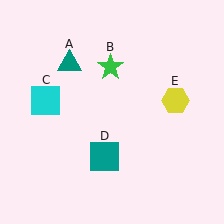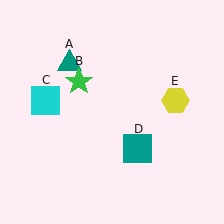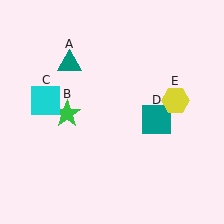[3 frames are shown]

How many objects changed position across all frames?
2 objects changed position: green star (object B), teal square (object D).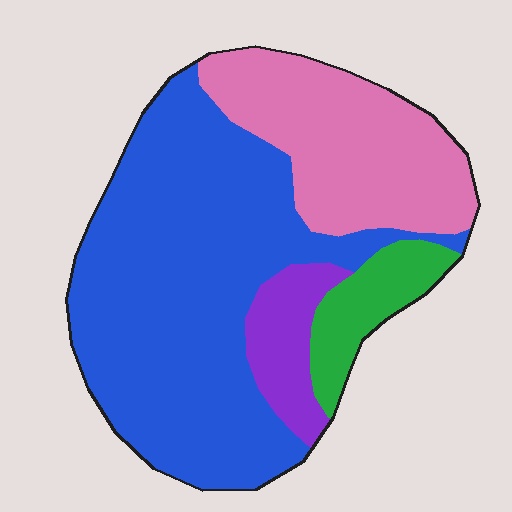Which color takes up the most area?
Blue, at roughly 55%.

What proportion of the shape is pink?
Pink takes up about one quarter (1/4) of the shape.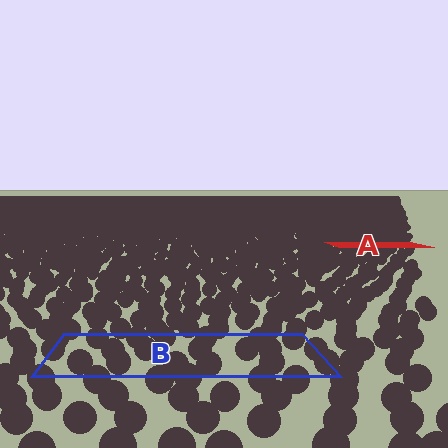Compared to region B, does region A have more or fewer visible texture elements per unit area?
Region A has more texture elements per unit area — they are packed more densely because it is farther away.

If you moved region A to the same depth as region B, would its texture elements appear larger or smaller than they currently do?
They would appear larger. At a closer depth, the same texture elements are projected at a bigger on-screen size.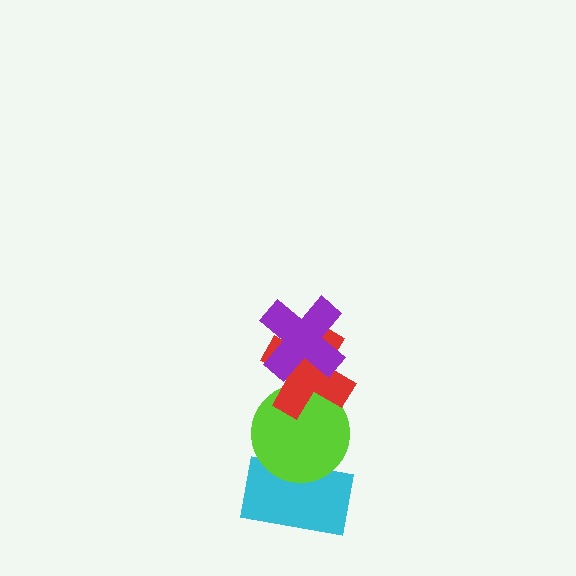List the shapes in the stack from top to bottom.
From top to bottom: the purple cross, the red cross, the lime circle, the cyan rectangle.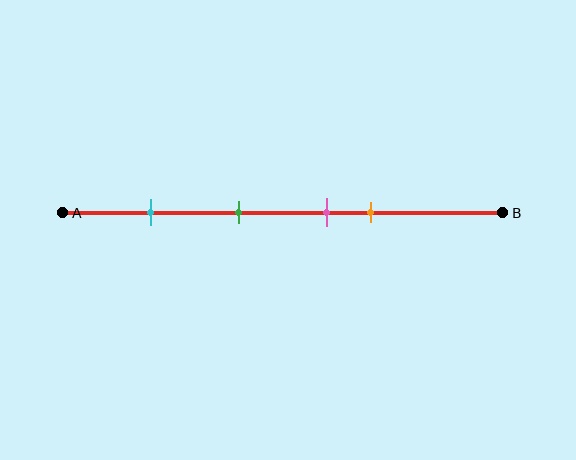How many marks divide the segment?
There are 4 marks dividing the segment.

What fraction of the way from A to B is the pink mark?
The pink mark is approximately 60% (0.6) of the way from A to B.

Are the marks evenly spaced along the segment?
No, the marks are not evenly spaced.